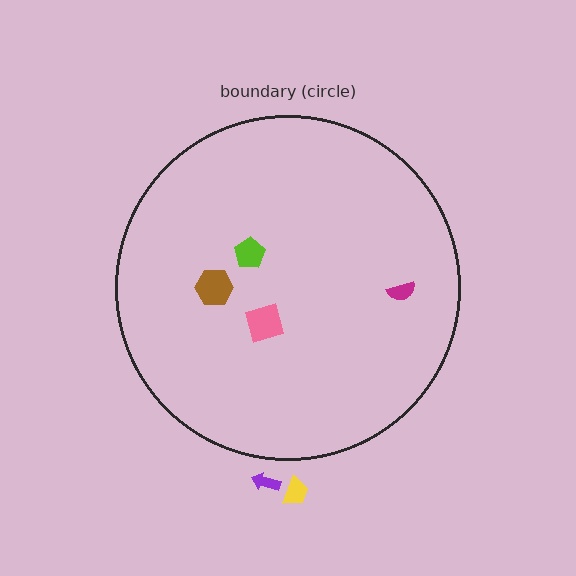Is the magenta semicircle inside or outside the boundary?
Inside.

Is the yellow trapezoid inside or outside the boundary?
Outside.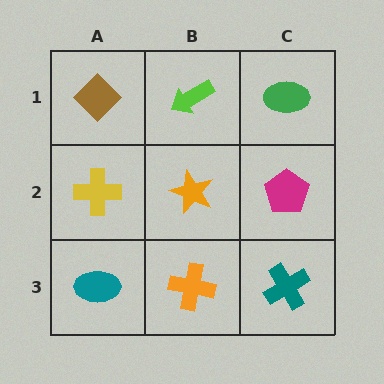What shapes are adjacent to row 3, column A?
A yellow cross (row 2, column A), an orange cross (row 3, column B).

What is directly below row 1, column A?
A yellow cross.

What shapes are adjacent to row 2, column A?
A brown diamond (row 1, column A), a teal ellipse (row 3, column A), an orange star (row 2, column B).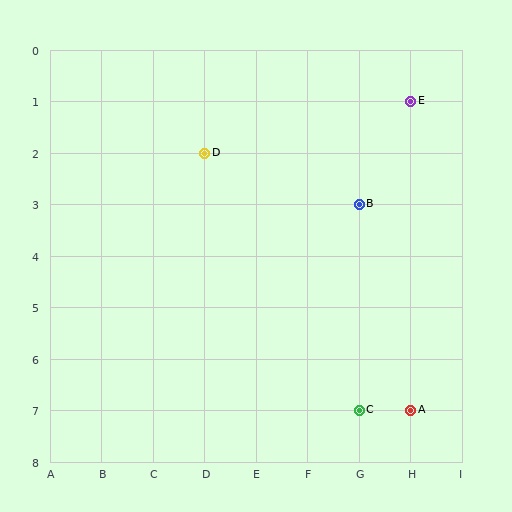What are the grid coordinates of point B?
Point B is at grid coordinates (G, 3).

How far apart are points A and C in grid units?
Points A and C are 1 column apart.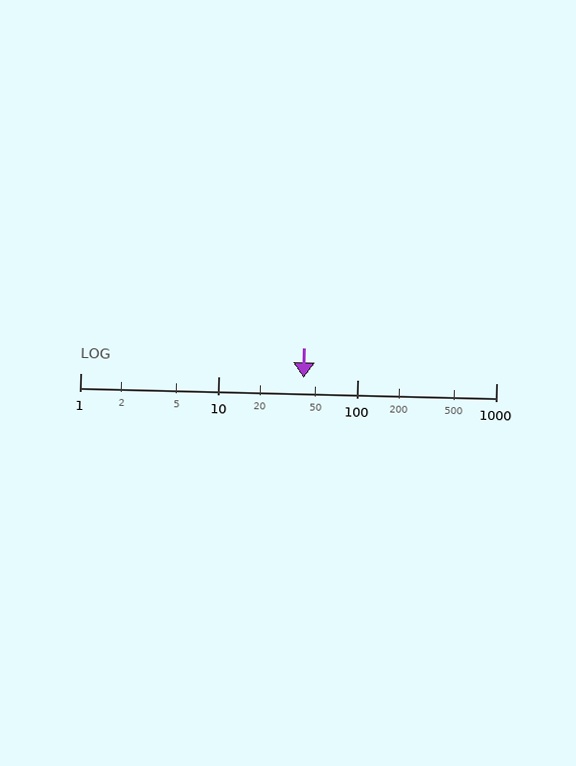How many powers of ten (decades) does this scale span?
The scale spans 3 decades, from 1 to 1000.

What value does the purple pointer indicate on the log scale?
The pointer indicates approximately 41.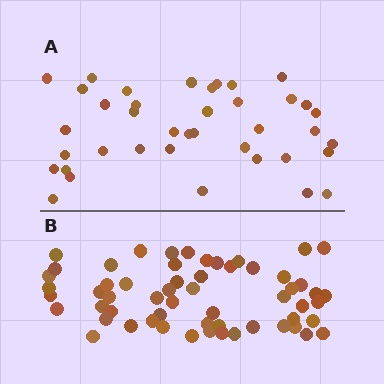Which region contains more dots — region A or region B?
Region B (the bottom region) has more dots.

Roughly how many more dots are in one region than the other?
Region B has approximately 20 more dots than region A.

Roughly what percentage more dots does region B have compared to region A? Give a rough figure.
About 50% more.